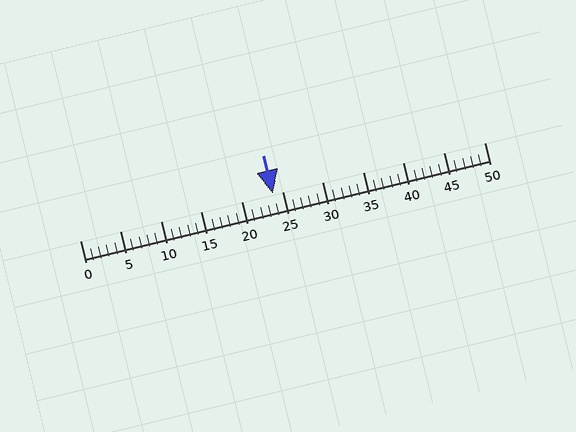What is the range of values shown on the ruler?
The ruler shows values from 0 to 50.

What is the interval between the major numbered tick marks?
The major tick marks are spaced 5 units apart.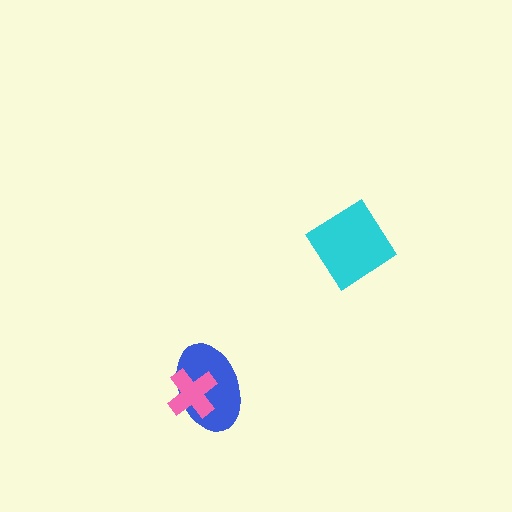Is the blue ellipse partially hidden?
Yes, it is partially covered by another shape.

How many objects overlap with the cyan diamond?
0 objects overlap with the cyan diamond.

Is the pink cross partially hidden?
No, no other shape covers it.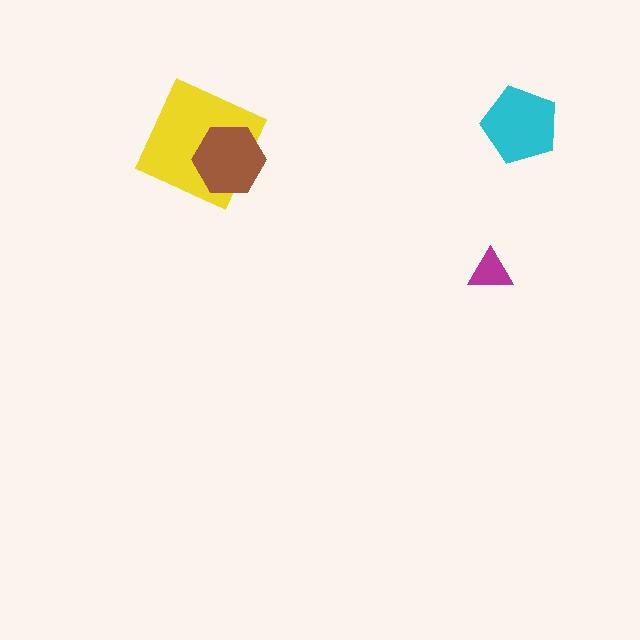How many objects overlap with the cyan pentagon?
0 objects overlap with the cyan pentagon.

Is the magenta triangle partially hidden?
No, no other shape covers it.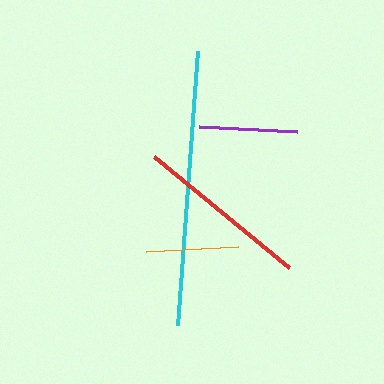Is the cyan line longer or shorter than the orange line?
The cyan line is longer than the orange line.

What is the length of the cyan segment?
The cyan segment is approximately 275 pixels long.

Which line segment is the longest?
The cyan line is the longest at approximately 275 pixels.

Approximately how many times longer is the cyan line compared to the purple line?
The cyan line is approximately 2.8 times the length of the purple line.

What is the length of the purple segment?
The purple segment is approximately 97 pixels long.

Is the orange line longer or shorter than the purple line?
The purple line is longer than the orange line.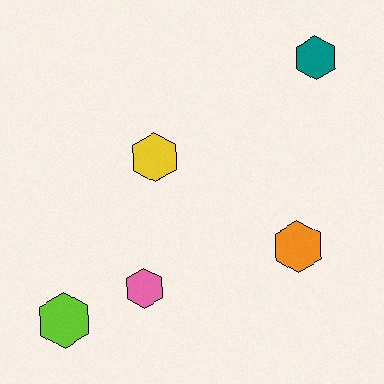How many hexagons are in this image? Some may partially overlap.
There are 5 hexagons.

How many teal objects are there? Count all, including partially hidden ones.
There is 1 teal object.